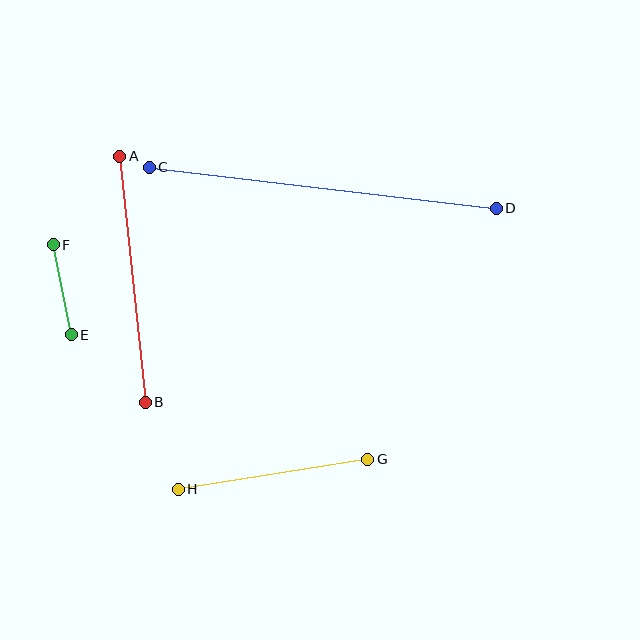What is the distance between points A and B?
The distance is approximately 247 pixels.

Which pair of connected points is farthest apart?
Points C and D are farthest apart.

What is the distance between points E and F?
The distance is approximately 92 pixels.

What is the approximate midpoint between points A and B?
The midpoint is at approximately (133, 279) pixels.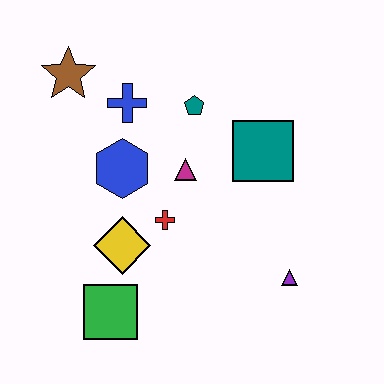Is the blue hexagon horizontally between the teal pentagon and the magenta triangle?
No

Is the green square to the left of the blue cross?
Yes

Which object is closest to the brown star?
The blue cross is closest to the brown star.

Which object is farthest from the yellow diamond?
The brown star is farthest from the yellow diamond.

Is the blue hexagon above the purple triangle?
Yes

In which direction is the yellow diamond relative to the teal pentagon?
The yellow diamond is below the teal pentagon.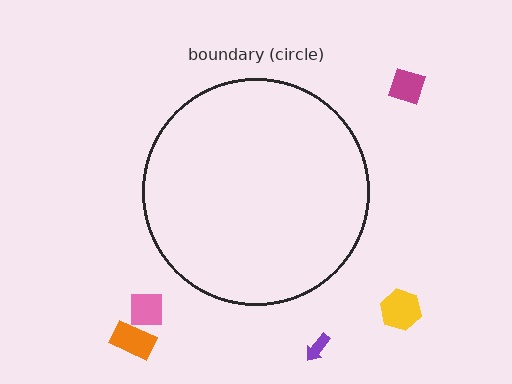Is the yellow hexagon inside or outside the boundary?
Outside.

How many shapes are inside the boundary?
0 inside, 5 outside.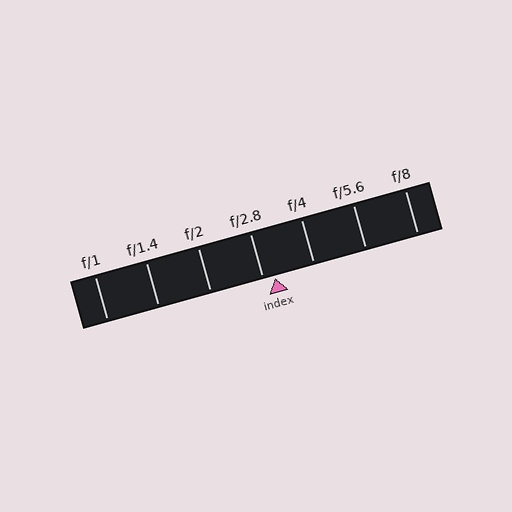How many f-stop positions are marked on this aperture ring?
There are 7 f-stop positions marked.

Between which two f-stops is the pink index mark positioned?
The index mark is between f/2.8 and f/4.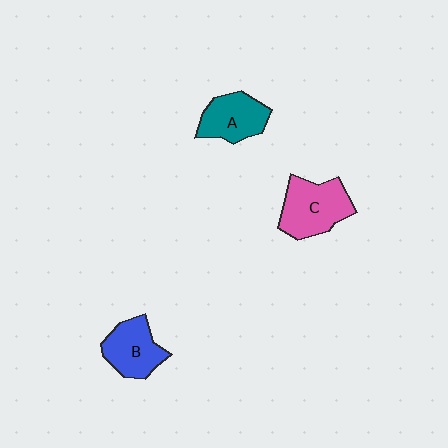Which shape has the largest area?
Shape C (pink).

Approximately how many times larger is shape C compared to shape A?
Approximately 1.3 times.